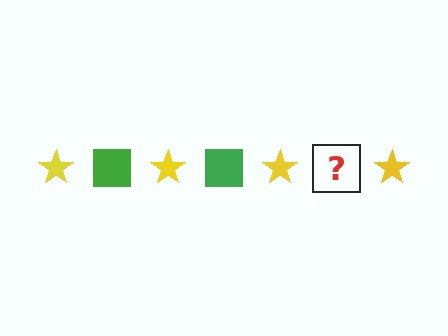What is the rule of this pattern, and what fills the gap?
The rule is that the pattern alternates between yellow star and green square. The gap should be filled with a green square.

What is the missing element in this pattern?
The missing element is a green square.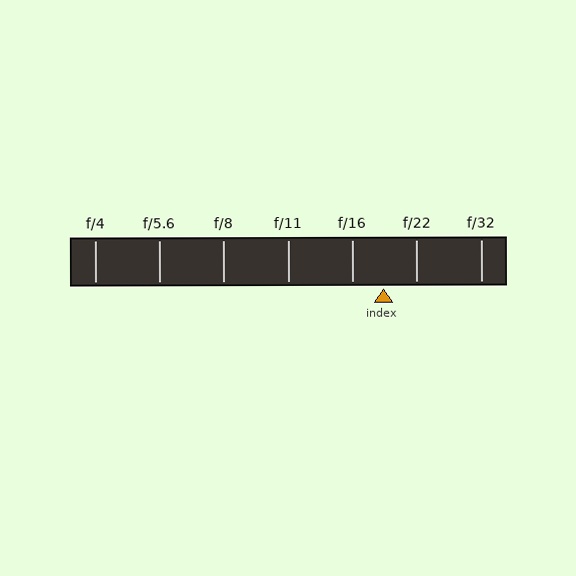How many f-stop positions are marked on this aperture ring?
There are 7 f-stop positions marked.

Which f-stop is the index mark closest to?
The index mark is closest to f/16.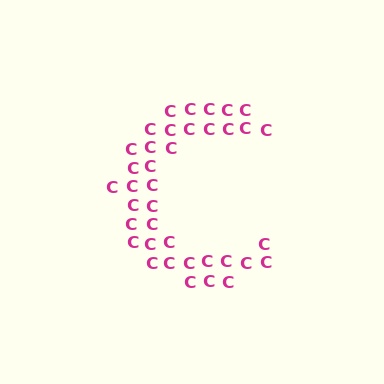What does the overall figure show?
The overall figure shows the letter C.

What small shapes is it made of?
It is made of small letter C's.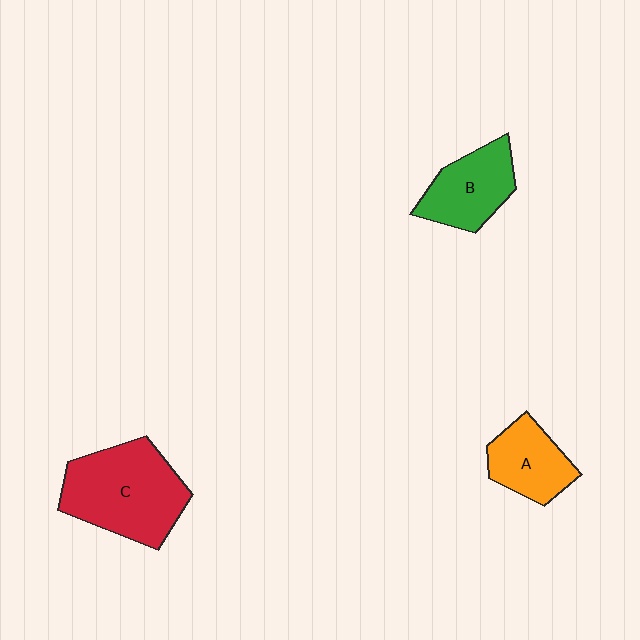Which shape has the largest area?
Shape C (red).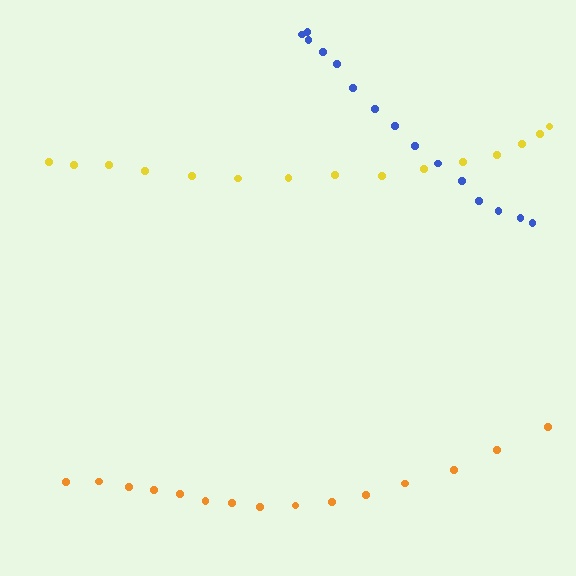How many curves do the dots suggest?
There are 3 distinct paths.